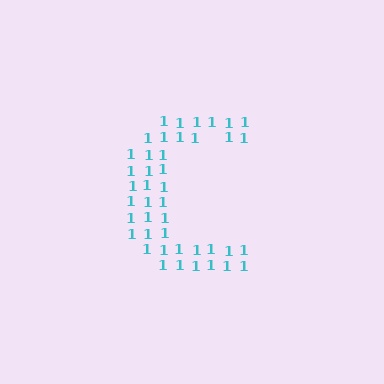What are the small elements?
The small elements are digit 1's.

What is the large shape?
The large shape is the letter C.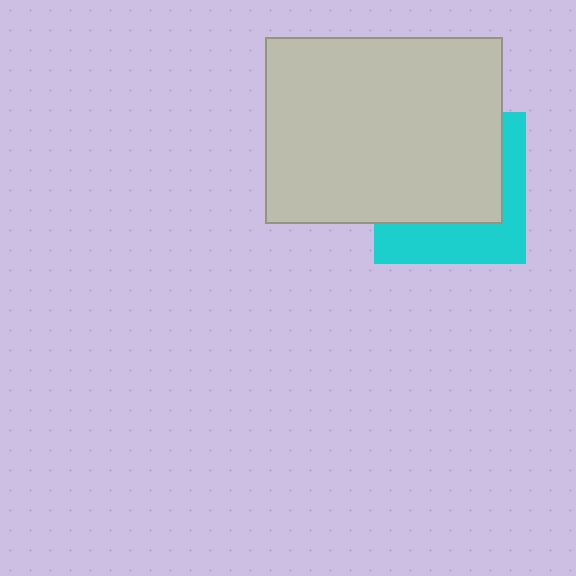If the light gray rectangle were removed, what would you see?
You would see the complete cyan square.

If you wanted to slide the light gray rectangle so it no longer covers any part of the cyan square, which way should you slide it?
Slide it up — that is the most direct way to separate the two shapes.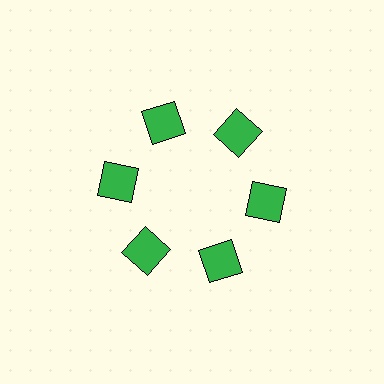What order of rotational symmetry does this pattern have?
This pattern has 6-fold rotational symmetry.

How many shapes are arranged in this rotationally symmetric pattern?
There are 6 shapes, arranged in 6 groups of 1.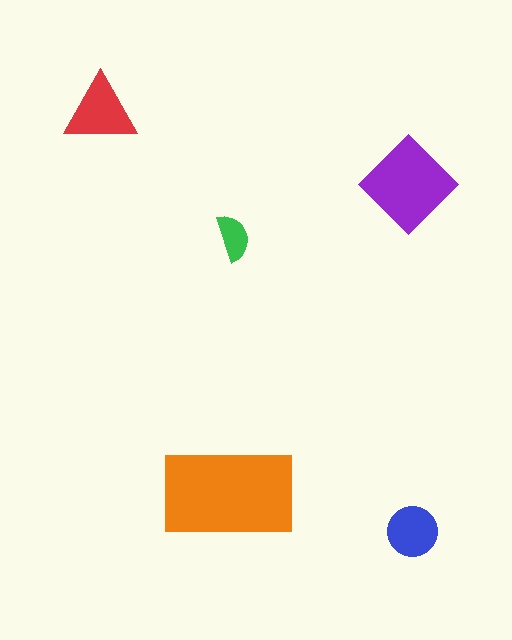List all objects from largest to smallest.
The orange rectangle, the purple diamond, the red triangle, the blue circle, the green semicircle.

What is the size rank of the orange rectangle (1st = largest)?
1st.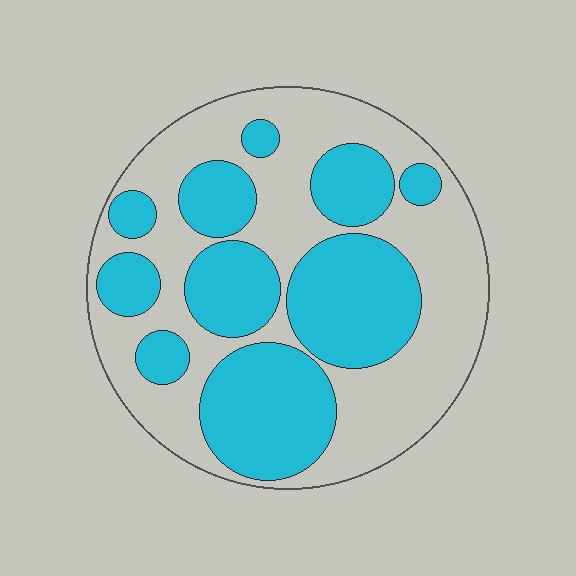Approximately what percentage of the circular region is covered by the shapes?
Approximately 45%.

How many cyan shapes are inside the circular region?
10.